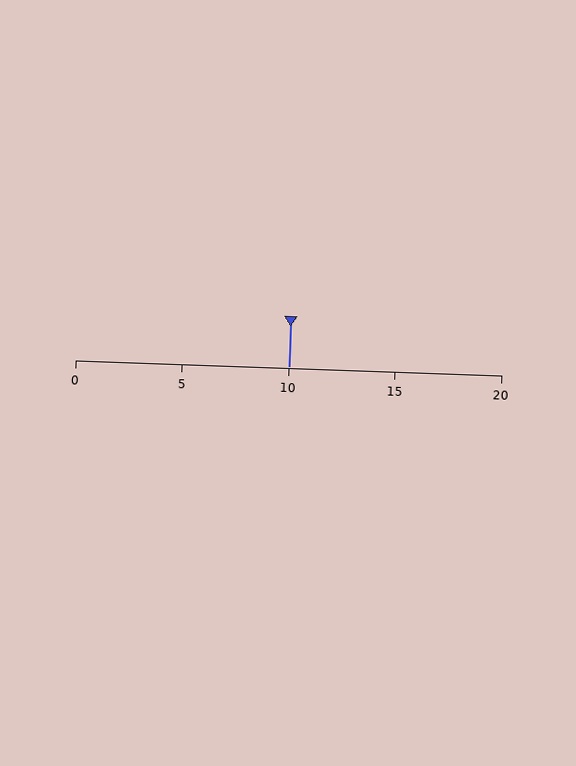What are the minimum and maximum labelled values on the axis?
The axis runs from 0 to 20.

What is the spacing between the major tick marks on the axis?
The major ticks are spaced 5 apart.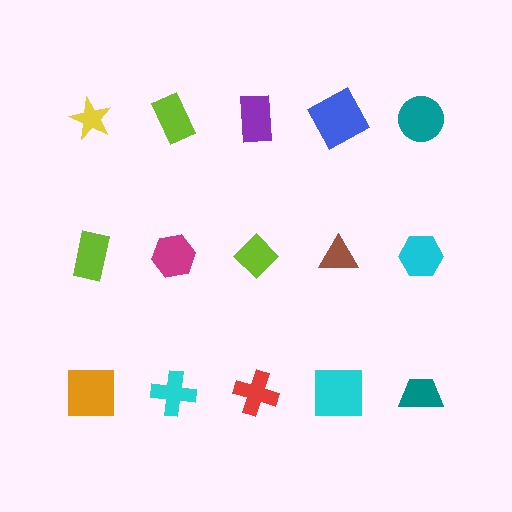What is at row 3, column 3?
A red cross.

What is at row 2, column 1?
A lime rectangle.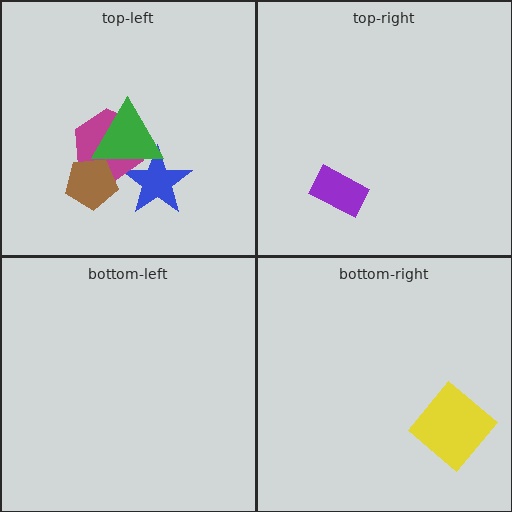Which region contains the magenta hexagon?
The top-left region.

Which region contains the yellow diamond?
The bottom-right region.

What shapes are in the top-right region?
The purple rectangle.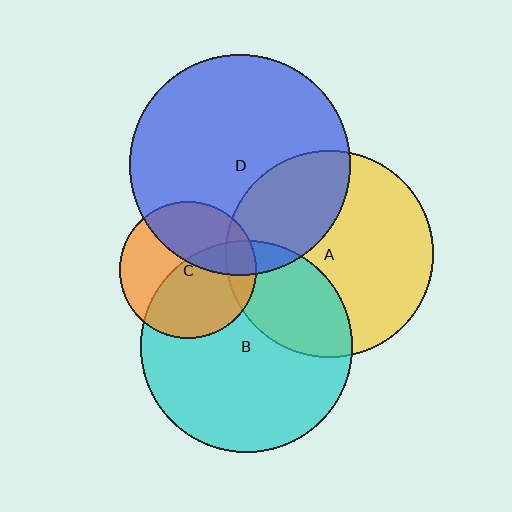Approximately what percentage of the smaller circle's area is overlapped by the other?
Approximately 30%.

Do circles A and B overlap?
Yes.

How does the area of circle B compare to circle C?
Approximately 2.4 times.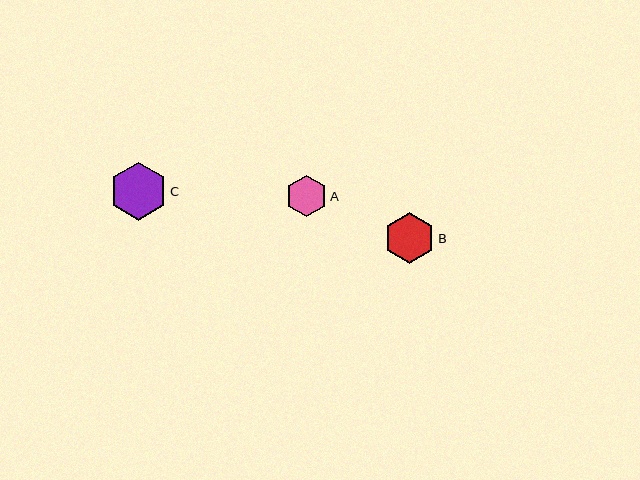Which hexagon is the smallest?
Hexagon A is the smallest with a size of approximately 41 pixels.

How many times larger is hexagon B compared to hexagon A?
Hexagon B is approximately 1.3 times the size of hexagon A.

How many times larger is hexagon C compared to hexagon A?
Hexagon C is approximately 1.4 times the size of hexagon A.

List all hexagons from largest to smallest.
From largest to smallest: C, B, A.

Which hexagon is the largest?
Hexagon C is the largest with a size of approximately 58 pixels.